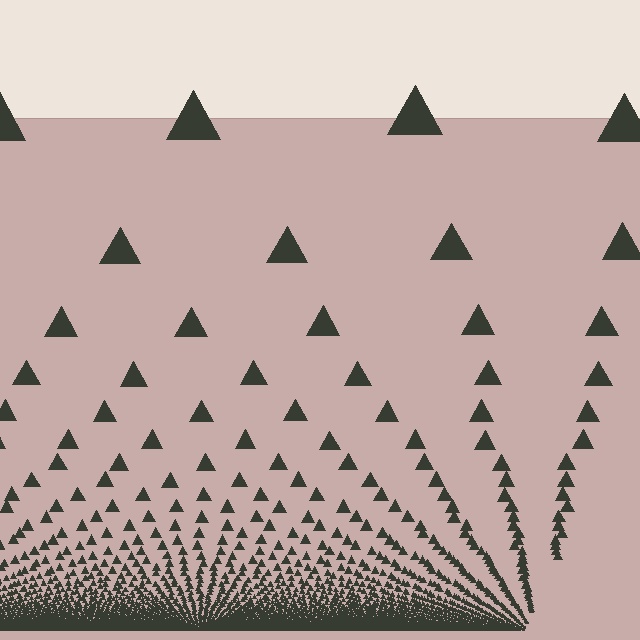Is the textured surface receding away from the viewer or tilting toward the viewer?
The surface appears to tilt toward the viewer. Texture elements get larger and sparser toward the top.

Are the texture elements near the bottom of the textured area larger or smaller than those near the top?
Smaller. The gradient is inverted — elements near the bottom are smaller and denser.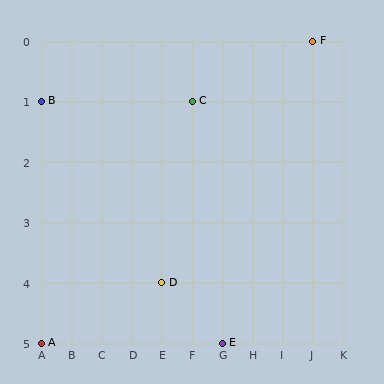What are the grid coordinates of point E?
Point E is at grid coordinates (G, 5).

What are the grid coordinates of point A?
Point A is at grid coordinates (A, 5).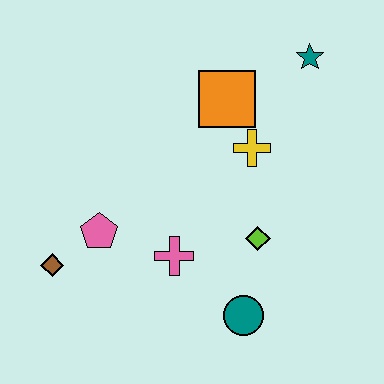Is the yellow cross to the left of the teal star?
Yes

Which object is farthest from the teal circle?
The teal star is farthest from the teal circle.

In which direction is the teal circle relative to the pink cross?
The teal circle is to the right of the pink cross.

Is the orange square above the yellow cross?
Yes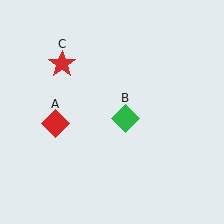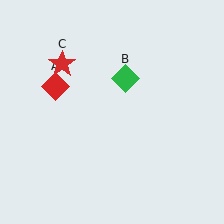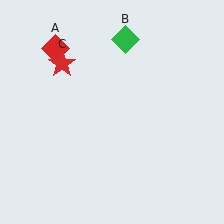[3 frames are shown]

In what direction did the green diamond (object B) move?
The green diamond (object B) moved up.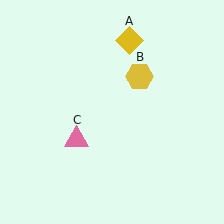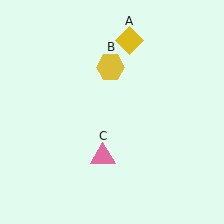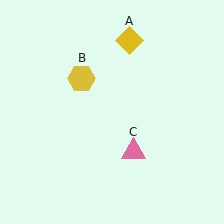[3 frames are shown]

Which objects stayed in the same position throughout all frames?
Yellow diamond (object A) remained stationary.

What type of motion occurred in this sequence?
The yellow hexagon (object B), pink triangle (object C) rotated counterclockwise around the center of the scene.